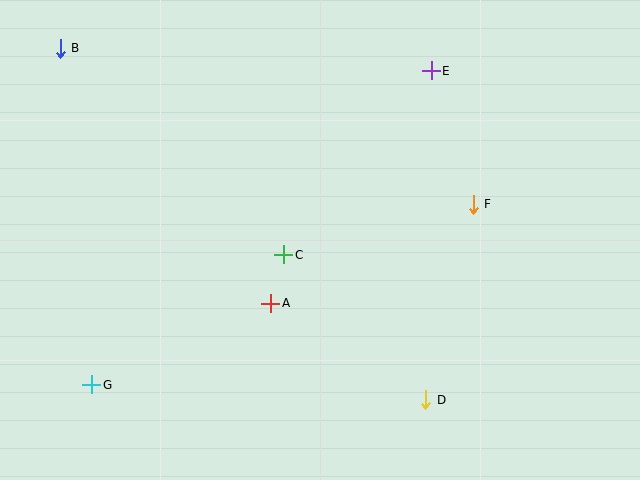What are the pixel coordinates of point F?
Point F is at (473, 204).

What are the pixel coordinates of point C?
Point C is at (284, 255).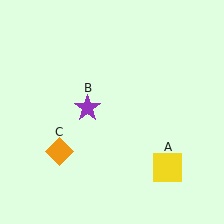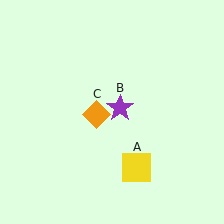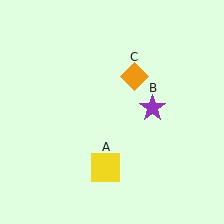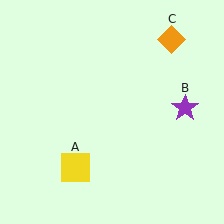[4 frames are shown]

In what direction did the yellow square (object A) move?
The yellow square (object A) moved left.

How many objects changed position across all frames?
3 objects changed position: yellow square (object A), purple star (object B), orange diamond (object C).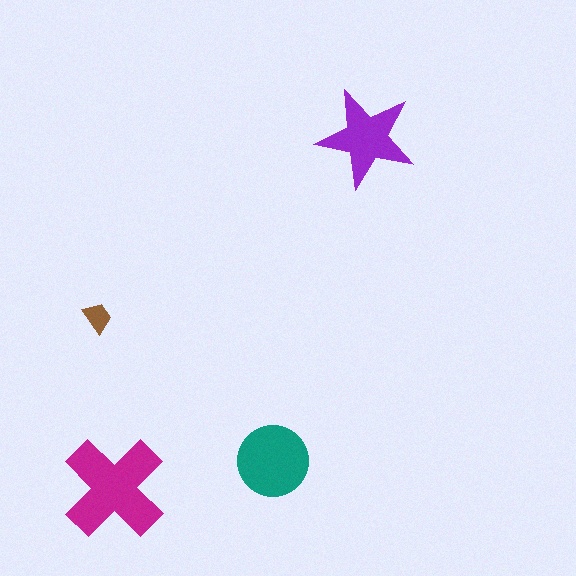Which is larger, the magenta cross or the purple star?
The magenta cross.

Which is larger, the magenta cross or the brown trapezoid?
The magenta cross.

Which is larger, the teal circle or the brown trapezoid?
The teal circle.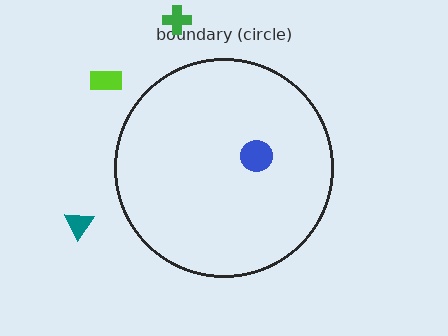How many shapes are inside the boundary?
1 inside, 3 outside.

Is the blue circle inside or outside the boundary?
Inside.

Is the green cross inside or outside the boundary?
Outside.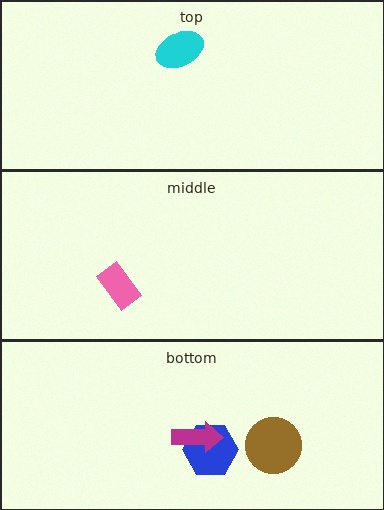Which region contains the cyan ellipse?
The top region.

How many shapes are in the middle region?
1.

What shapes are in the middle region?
The pink rectangle.